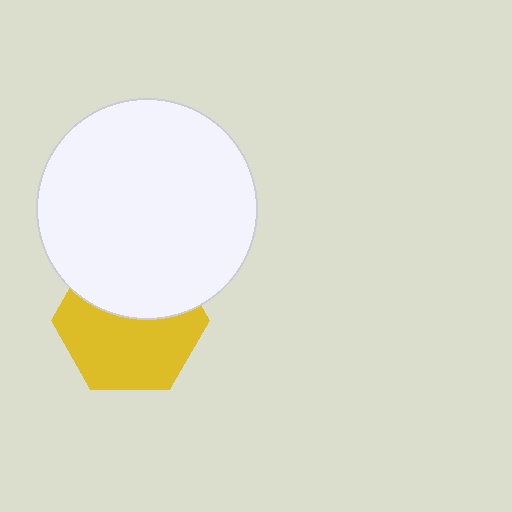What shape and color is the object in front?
The object in front is a white circle.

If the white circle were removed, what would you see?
You would see the complete yellow hexagon.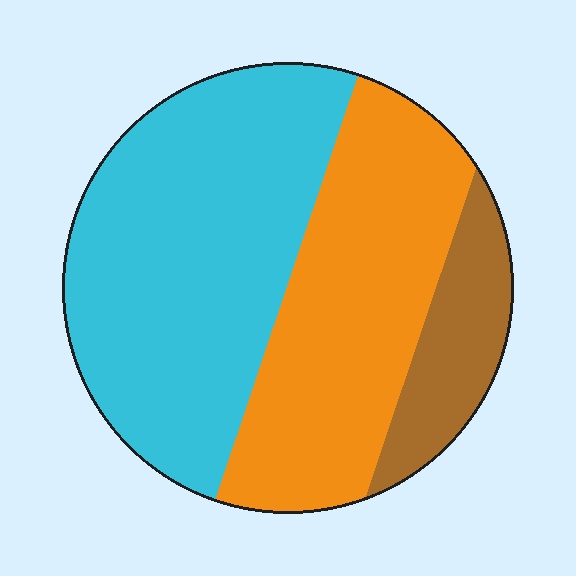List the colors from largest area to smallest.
From largest to smallest: cyan, orange, brown.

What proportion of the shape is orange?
Orange covers 37% of the shape.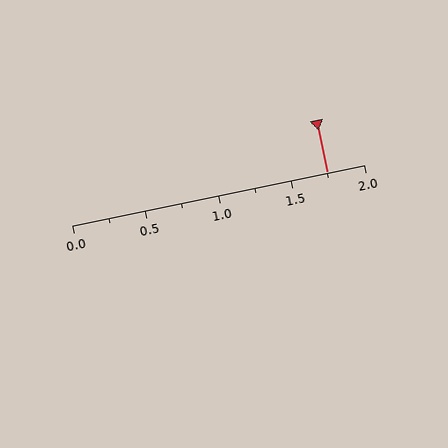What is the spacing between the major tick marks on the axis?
The major ticks are spaced 0.5 apart.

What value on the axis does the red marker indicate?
The marker indicates approximately 1.75.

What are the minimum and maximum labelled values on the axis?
The axis runs from 0.0 to 2.0.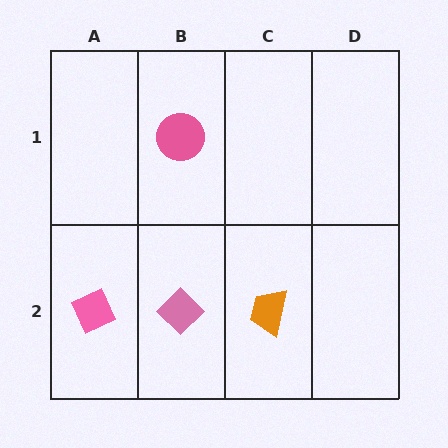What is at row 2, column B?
A pink diamond.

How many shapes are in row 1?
1 shape.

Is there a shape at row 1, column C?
No, that cell is empty.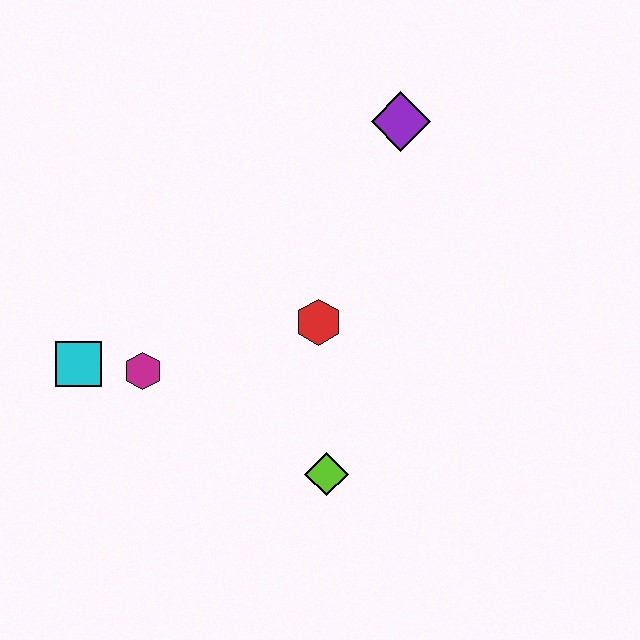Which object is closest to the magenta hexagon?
The cyan square is closest to the magenta hexagon.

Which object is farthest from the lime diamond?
The purple diamond is farthest from the lime diamond.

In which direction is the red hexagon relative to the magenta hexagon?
The red hexagon is to the right of the magenta hexagon.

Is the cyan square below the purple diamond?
Yes